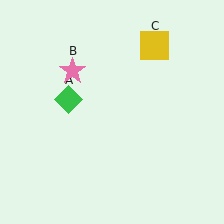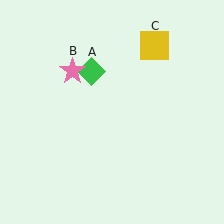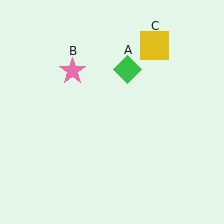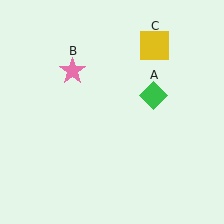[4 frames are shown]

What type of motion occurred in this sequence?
The green diamond (object A) rotated clockwise around the center of the scene.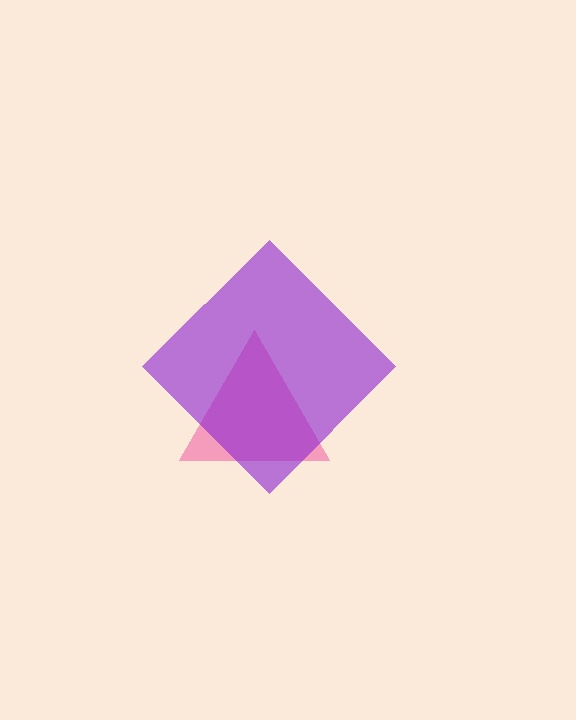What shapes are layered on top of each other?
The layered shapes are: a pink triangle, a purple diamond.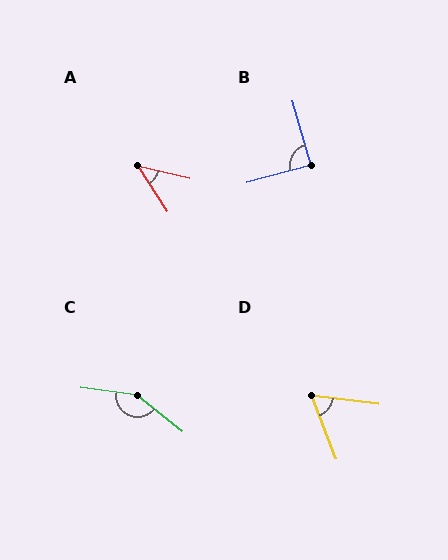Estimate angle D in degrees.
Approximately 62 degrees.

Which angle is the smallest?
A, at approximately 44 degrees.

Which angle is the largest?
C, at approximately 148 degrees.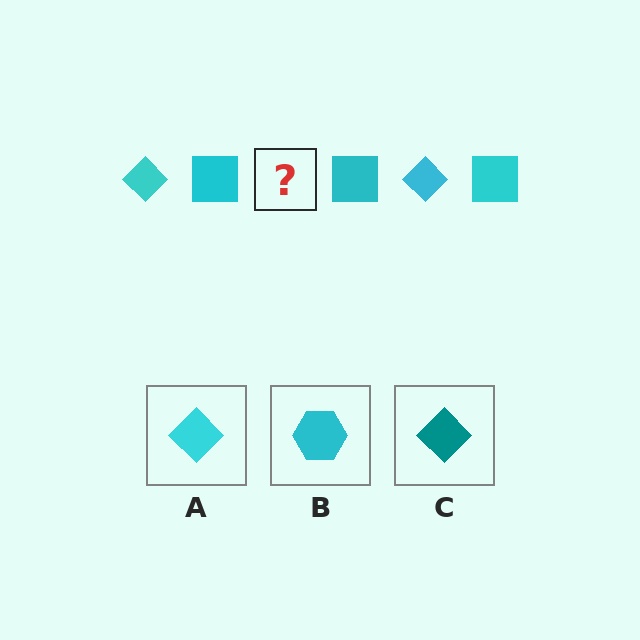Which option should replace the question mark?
Option A.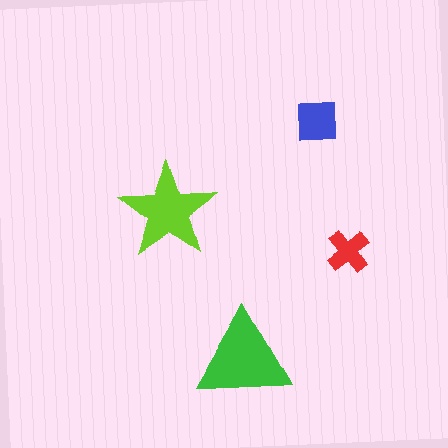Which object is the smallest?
The red cross.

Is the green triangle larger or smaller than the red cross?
Larger.